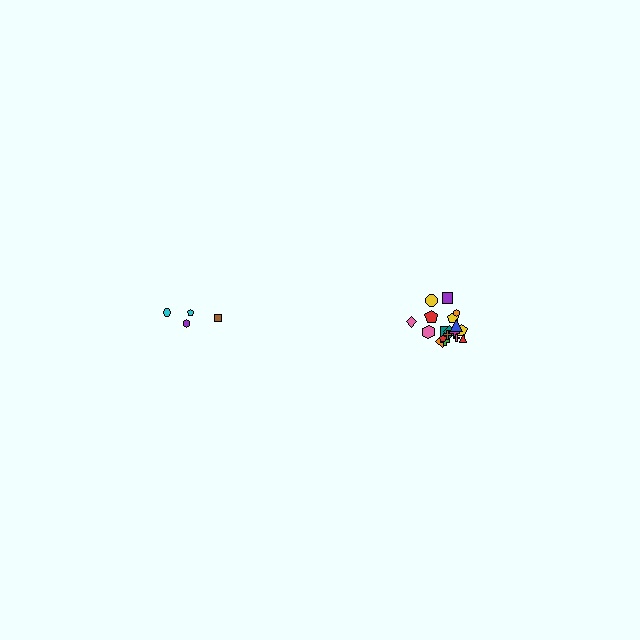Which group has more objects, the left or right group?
The right group.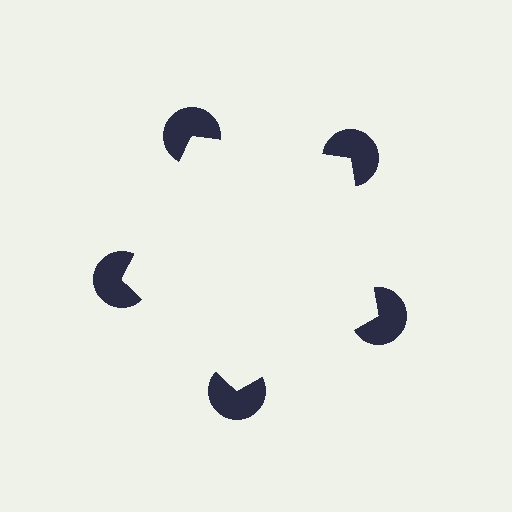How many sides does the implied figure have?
5 sides.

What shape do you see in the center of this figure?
An illusory pentagon — its edges are inferred from the aligned wedge cuts in the pac-man discs, not physically drawn.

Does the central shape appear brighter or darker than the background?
It typically appears slightly brighter than the background, even though no actual brightness change is drawn.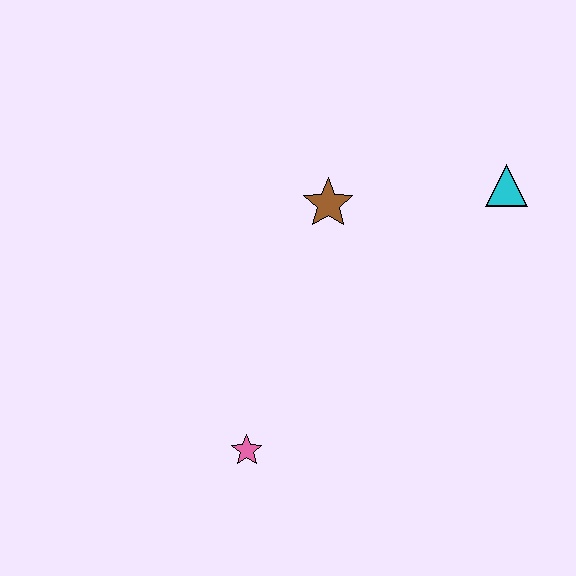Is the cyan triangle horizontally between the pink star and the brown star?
No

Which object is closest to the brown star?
The cyan triangle is closest to the brown star.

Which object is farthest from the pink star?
The cyan triangle is farthest from the pink star.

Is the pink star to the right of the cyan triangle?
No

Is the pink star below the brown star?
Yes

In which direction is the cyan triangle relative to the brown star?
The cyan triangle is to the right of the brown star.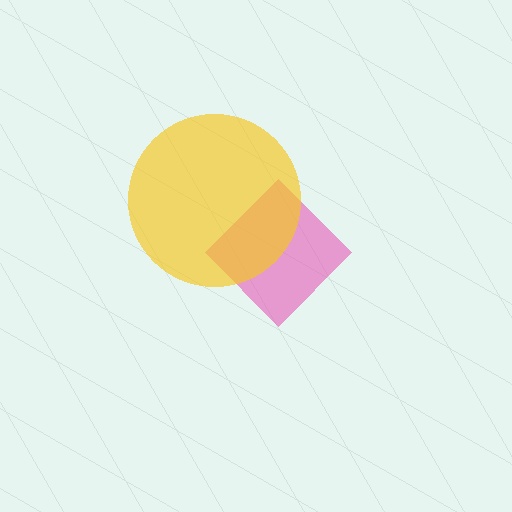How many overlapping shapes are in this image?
There are 2 overlapping shapes in the image.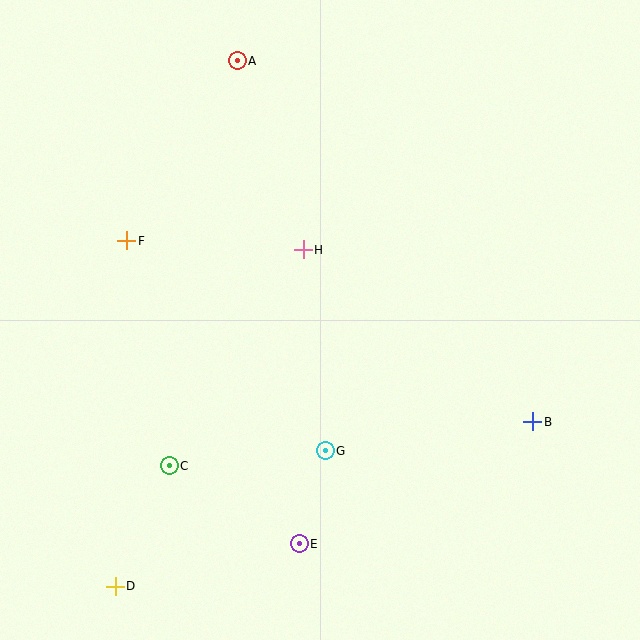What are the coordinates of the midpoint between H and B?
The midpoint between H and B is at (418, 336).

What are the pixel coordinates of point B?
Point B is at (533, 422).